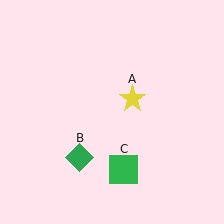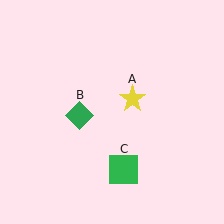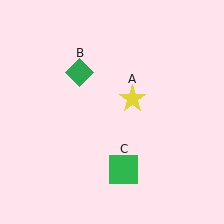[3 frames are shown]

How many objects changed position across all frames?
1 object changed position: green diamond (object B).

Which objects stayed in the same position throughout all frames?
Yellow star (object A) and green square (object C) remained stationary.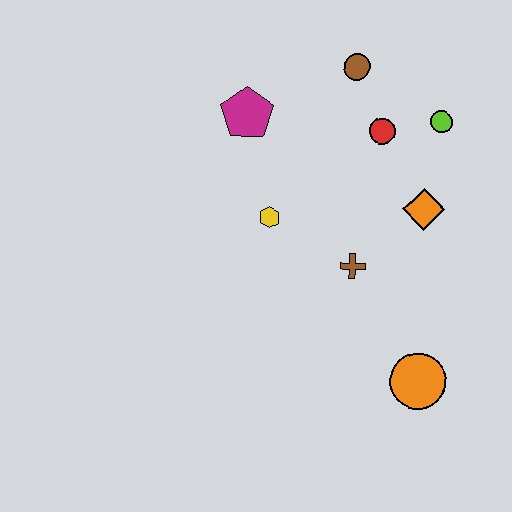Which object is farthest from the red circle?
The orange circle is farthest from the red circle.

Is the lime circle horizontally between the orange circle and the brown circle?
No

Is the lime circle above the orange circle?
Yes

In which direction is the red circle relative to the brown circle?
The red circle is below the brown circle.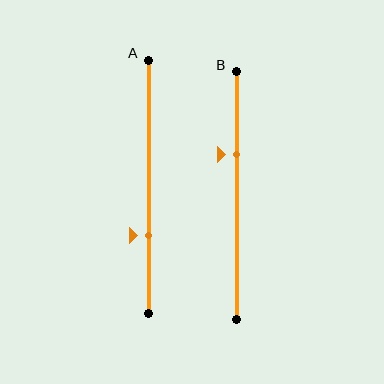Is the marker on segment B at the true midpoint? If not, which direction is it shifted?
No, the marker on segment B is shifted upward by about 17% of the segment length.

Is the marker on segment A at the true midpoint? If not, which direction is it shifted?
No, the marker on segment A is shifted downward by about 19% of the segment length.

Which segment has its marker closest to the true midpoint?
Segment B has its marker closest to the true midpoint.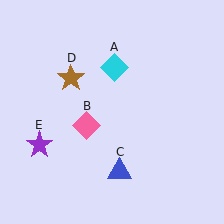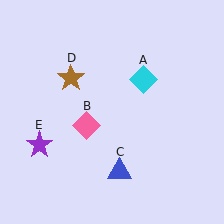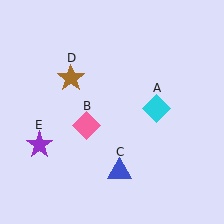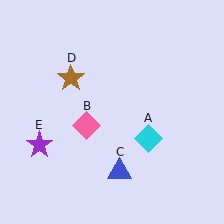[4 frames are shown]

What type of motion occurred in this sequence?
The cyan diamond (object A) rotated clockwise around the center of the scene.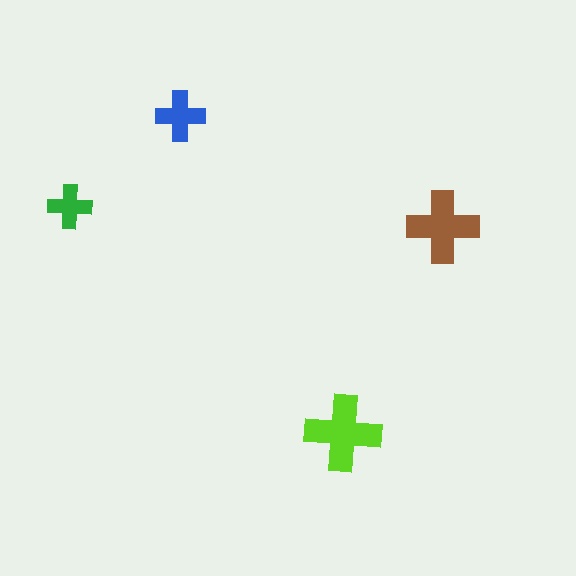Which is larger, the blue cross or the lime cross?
The lime one.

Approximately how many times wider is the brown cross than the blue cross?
About 1.5 times wider.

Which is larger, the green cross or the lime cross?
The lime one.